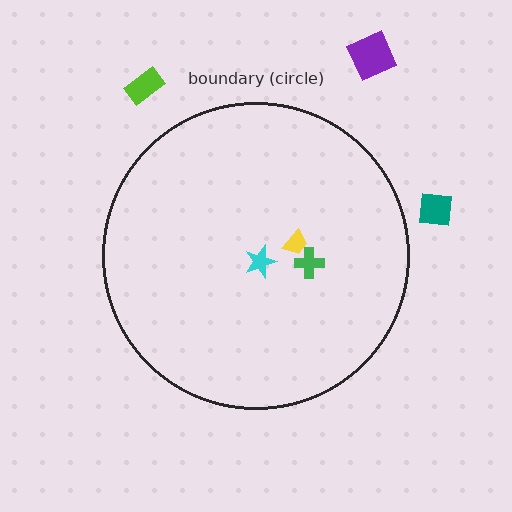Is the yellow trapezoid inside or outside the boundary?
Inside.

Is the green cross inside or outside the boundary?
Inside.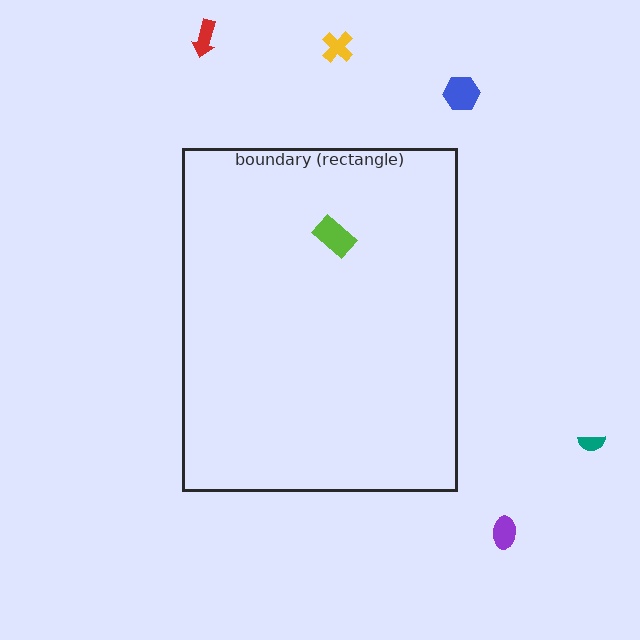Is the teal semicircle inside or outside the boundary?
Outside.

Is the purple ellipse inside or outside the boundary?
Outside.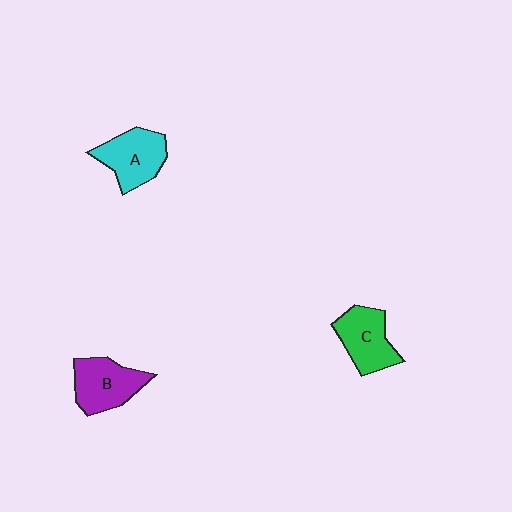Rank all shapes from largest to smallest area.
From largest to smallest: B (purple), A (cyan), C (green).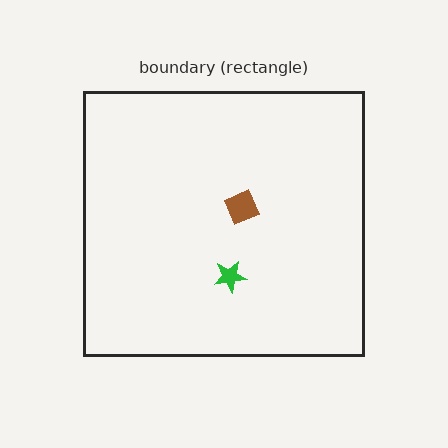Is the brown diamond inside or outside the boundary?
Inside.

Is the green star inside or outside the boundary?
Inside.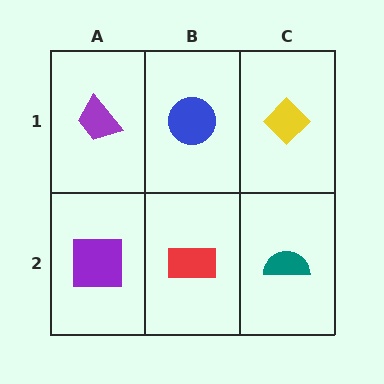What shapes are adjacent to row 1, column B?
A red rectangle (row 2, column B), a purple trapezoid (row 1, column A), a yellow diamond (row 1, column C).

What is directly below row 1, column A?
A purple square.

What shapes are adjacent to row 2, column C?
A yellow diamond (row 1, column C), a red rectangle (row 2, column B).